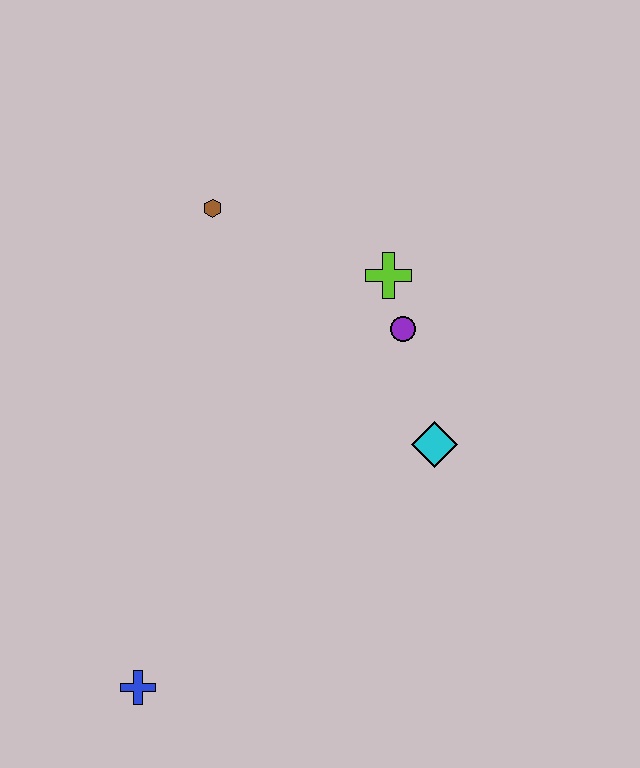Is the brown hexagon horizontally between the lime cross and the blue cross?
Yes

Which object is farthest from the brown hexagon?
The blue cross is farthest from the brown hexagon.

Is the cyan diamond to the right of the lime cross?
Yes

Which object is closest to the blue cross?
The cyan diamond is closest to the blue cross.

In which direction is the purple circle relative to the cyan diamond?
The purple circle is above the cyan diamond.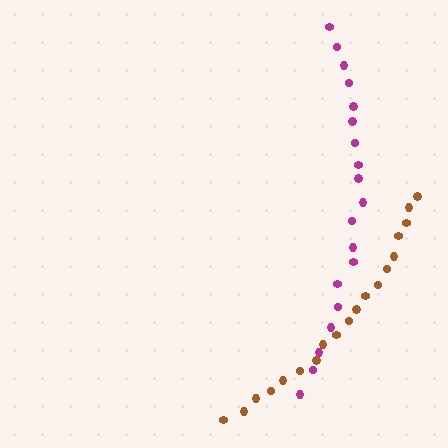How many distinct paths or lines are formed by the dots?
There are 2 distinct paths.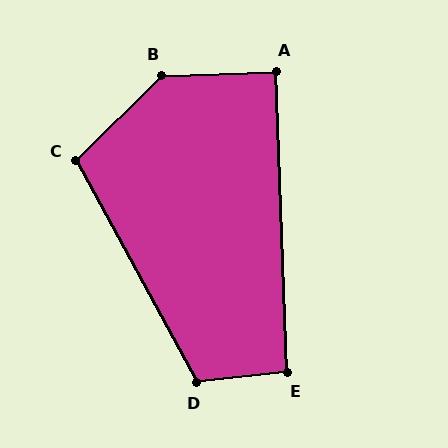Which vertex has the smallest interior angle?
A, at approximately 90 degrees.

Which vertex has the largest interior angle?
B, at approximately 137 degrees.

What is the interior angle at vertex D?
Approximately 112 degrees (obtuse).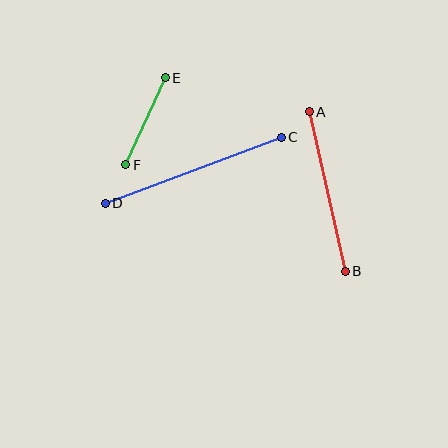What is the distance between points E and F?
The distance is approximately 96 pixels.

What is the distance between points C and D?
The distance is approximately 188 pixels.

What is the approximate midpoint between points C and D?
The midpoint is at approximately (193, 170) pixels.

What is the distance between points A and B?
The distance is approximately 164 pixels.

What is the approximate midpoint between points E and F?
The midpoint is at approximately (146, 121) pixels.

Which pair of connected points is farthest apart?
Points C and D are farthest apart.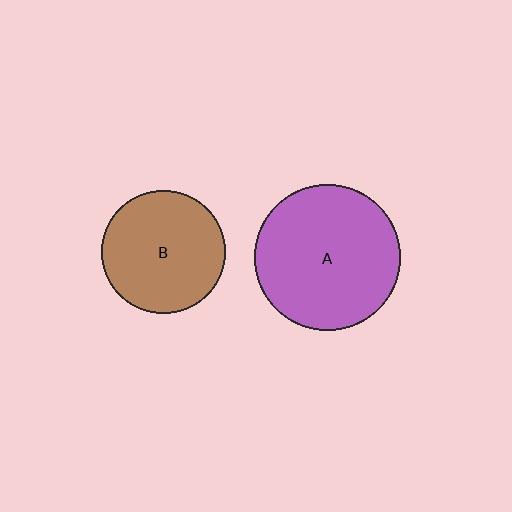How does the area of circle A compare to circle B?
Approximately 1.4 times.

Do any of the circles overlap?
No, none of the circles overlap.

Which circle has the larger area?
Circle A (purple).